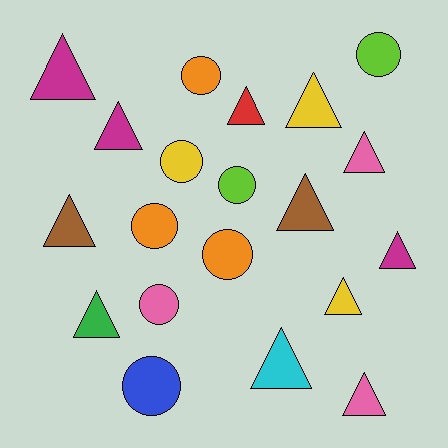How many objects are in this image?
There are 20 objects.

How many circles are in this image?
There are 8 circles.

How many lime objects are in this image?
There are 2 lime objects.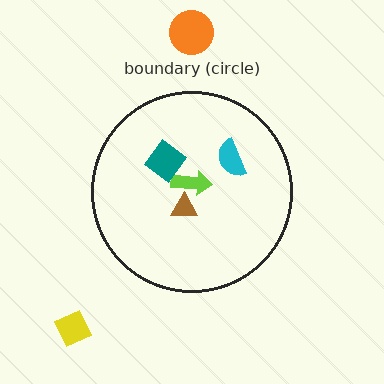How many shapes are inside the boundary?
4 inside, 2 outside.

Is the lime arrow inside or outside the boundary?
Inside.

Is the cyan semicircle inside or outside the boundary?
Inside.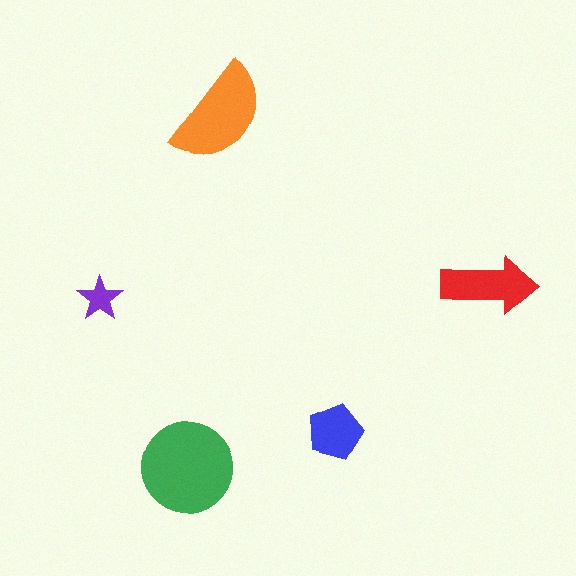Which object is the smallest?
The purple star.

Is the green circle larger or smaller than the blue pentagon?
Larger.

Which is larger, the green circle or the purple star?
The green circle.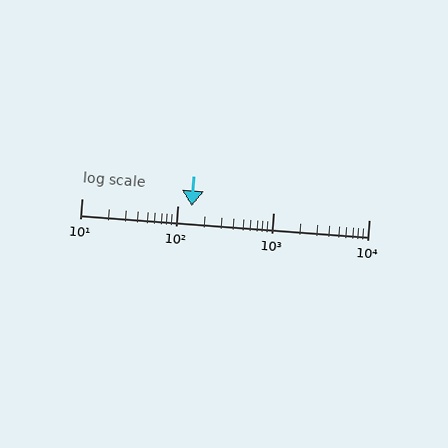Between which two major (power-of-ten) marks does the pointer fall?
The pointer is between 100 and 1000.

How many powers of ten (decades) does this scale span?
The scale spans 3 decades, from 10 to 10000.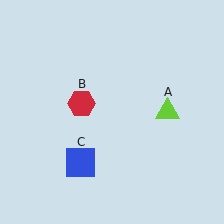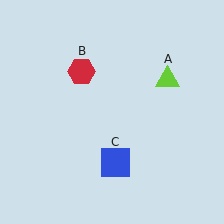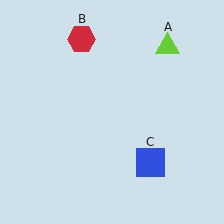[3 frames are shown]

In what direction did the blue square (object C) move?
The blue square (object C) moved right.